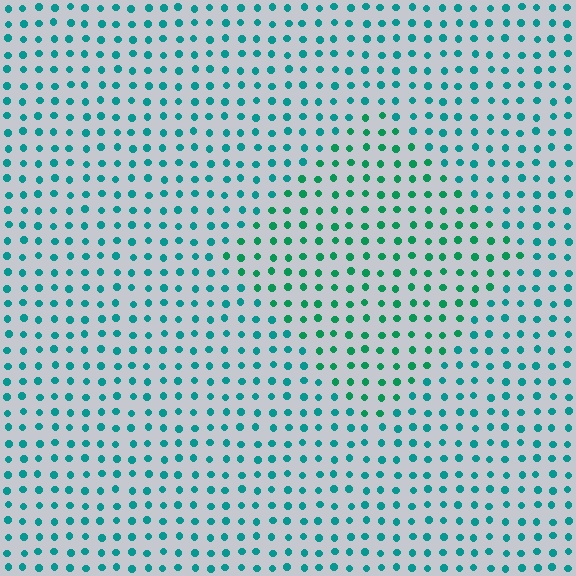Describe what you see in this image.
The image is filled with small teal elements in a uniform arrangement. A diamond-shaped region is visible where the elements are tinted to a slightly different hue, forming a subtle color boundary.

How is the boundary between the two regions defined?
The boundary is defined purely by a slight shift in hue (about 26 degrees). Spacing, size, and orientation are identical on both sides.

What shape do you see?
I see a diamond.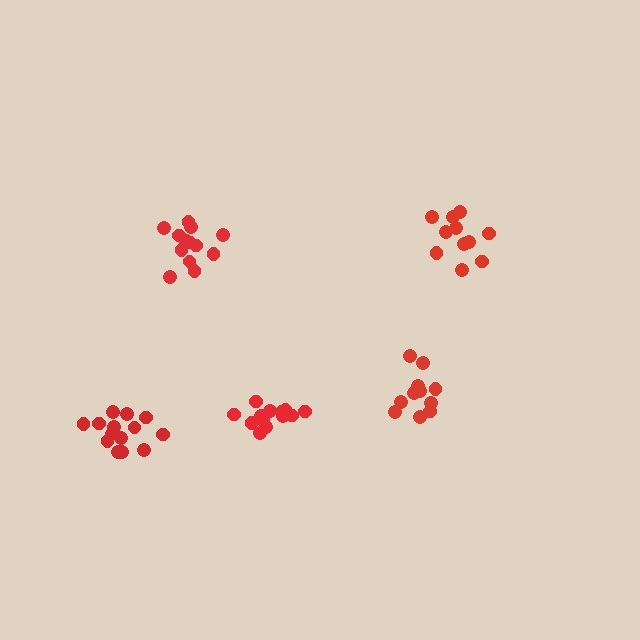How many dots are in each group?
Group 1: 11 dots, Group 2: 13 dots, Group 3: 11 dots, Group 4: 13 dots, Group 5: 14 dots (62 total).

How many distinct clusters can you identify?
There are 5 distinct clusters.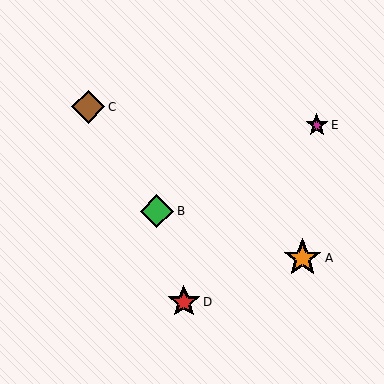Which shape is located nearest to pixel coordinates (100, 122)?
The brown diamond (labeled C) at (88, 107) is nearest to that location.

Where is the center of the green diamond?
The center of the green diamond is at (157, 211).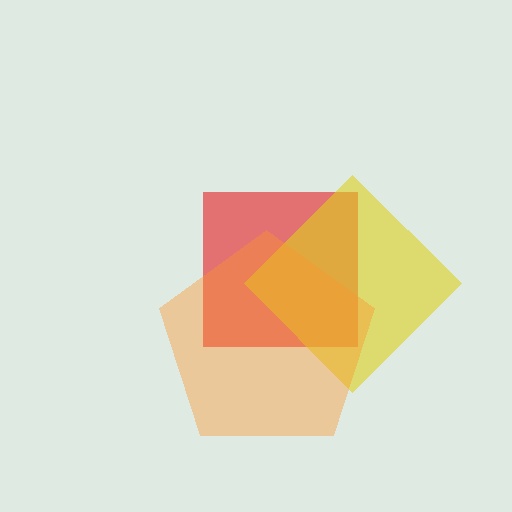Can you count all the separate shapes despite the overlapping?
Yes, there are 3 separate shapes.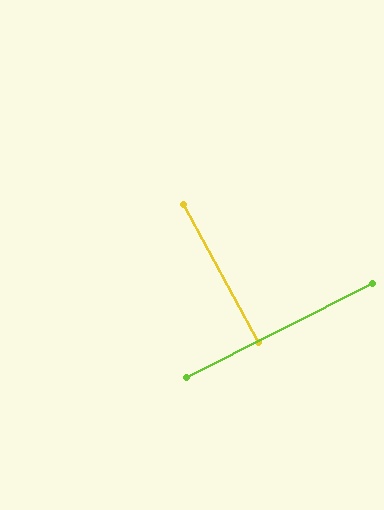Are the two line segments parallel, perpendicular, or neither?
Perpendicular — they meet at approximately 88°.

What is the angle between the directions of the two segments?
Approximately 88 degrees.